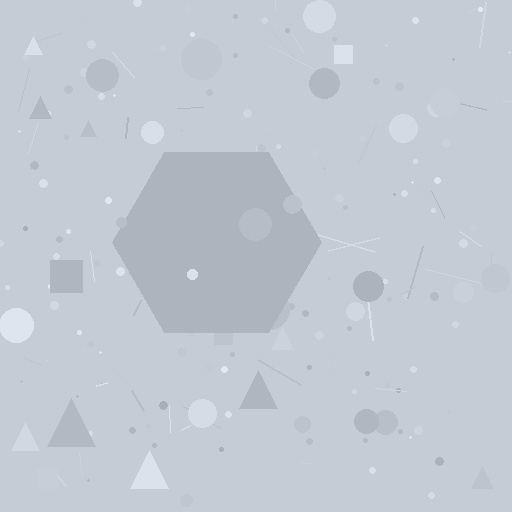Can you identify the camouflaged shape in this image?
The camouflaged shape is a hexagon.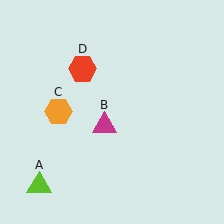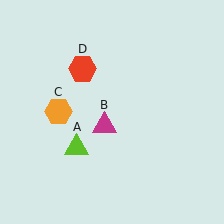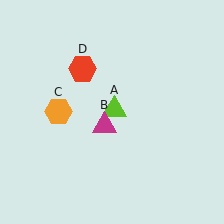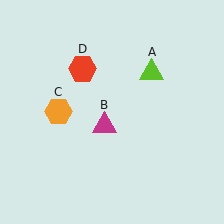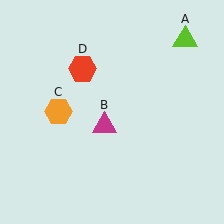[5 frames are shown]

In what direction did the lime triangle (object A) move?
The lime triangle (object A) moved up and to the right.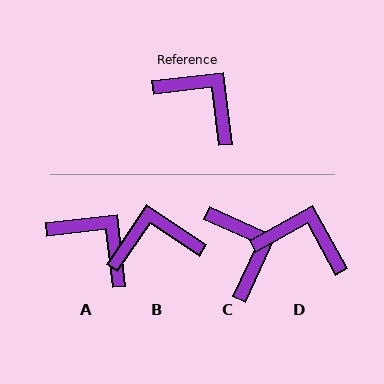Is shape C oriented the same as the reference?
No, it is off by about 31 degrees.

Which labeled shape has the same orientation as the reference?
A.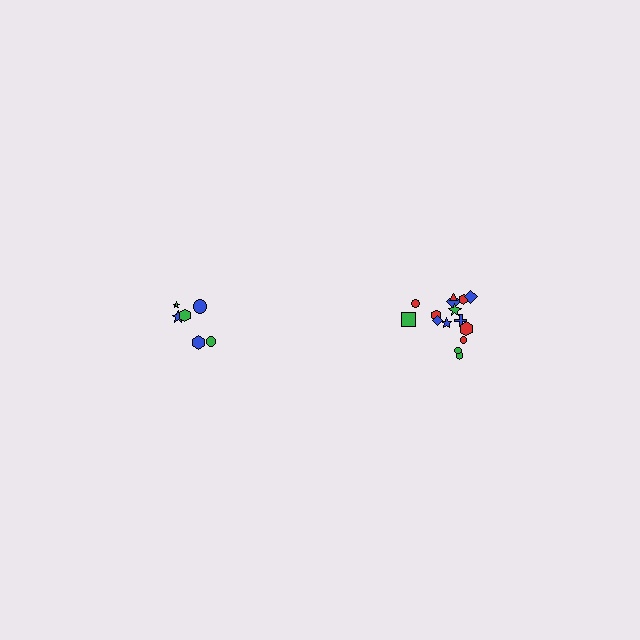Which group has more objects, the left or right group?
The right group.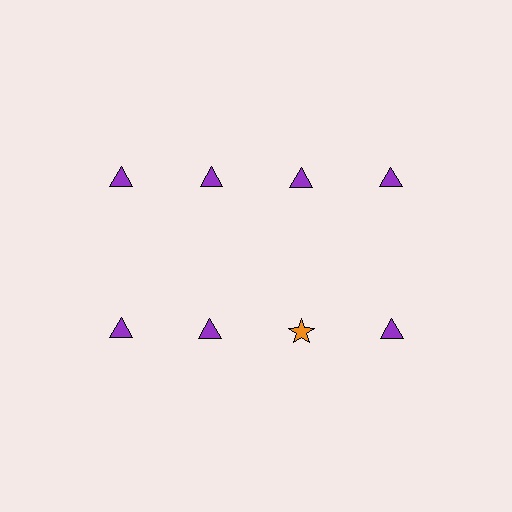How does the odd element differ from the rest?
It differs in both color (orange instead of purple) and shape (star instead of triangle).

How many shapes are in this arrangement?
There are 8 shapes arranged in a grid pattern.